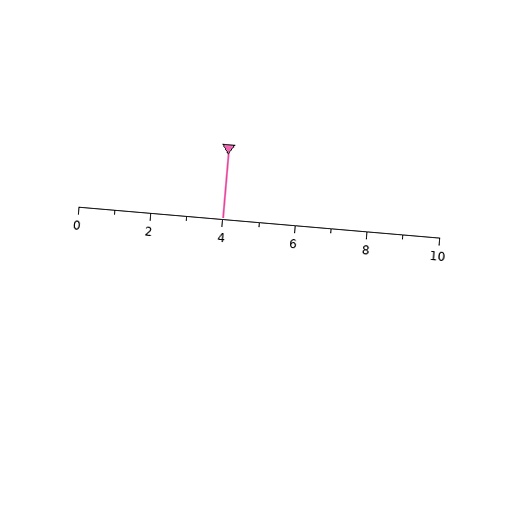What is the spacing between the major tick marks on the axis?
The major ticks are spaced 2 apart.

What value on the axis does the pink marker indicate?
The marker indicates approximately 4.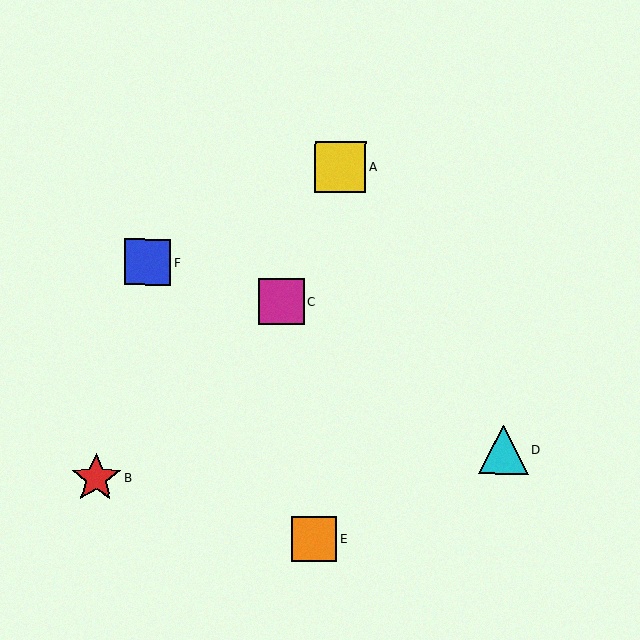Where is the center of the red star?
The center of the red star is at (96, 478).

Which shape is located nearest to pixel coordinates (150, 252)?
The blue square (labeled F) at (148, 262) is nearest to that location.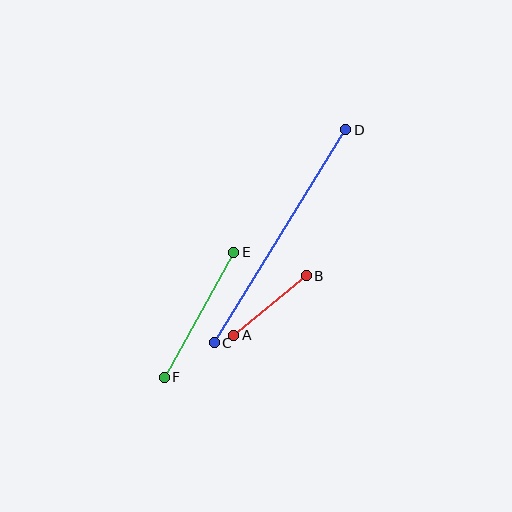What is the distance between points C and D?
The distance is approximately 250 pixels.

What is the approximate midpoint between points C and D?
The midpoint is at approximately (280, 236) pixels.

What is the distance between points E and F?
The distance is approximately 143 pixels.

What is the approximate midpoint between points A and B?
The midpoint is at approximately (270, 305) pixels.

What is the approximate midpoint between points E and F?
The midpoint is at approximately (199, 315) pixels.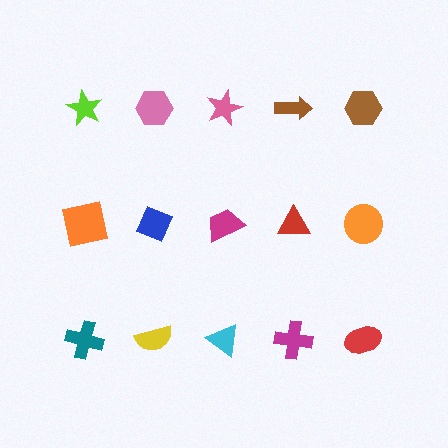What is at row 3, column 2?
A yellow semicircle.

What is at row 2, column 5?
An orange circle.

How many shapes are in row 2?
5 shapes.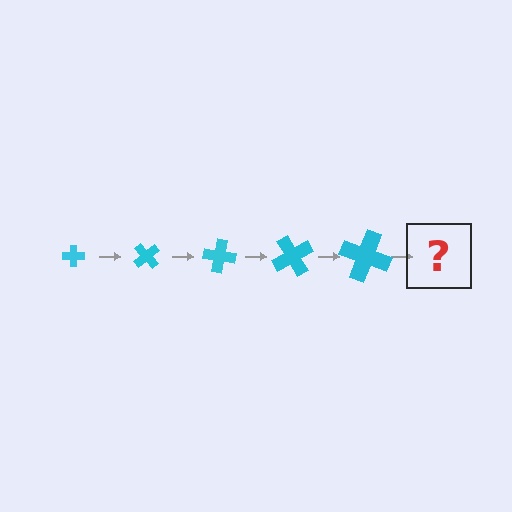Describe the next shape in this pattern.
It should be a cross, larger than the previous one and rotated 250 degrees from the start.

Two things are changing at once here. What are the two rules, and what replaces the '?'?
The two rules are that the cross grows larger each step and it rotates 50 degrees each step. The '?' should be a cross, larger than the previous one and rotated 250 degrees from the start.